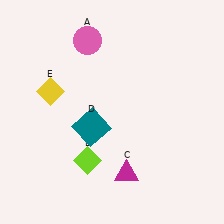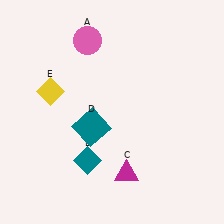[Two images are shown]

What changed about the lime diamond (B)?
In Image 1, B is lime. In Image 2, it changed to teal.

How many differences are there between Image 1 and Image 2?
There is 1 difference between the two images.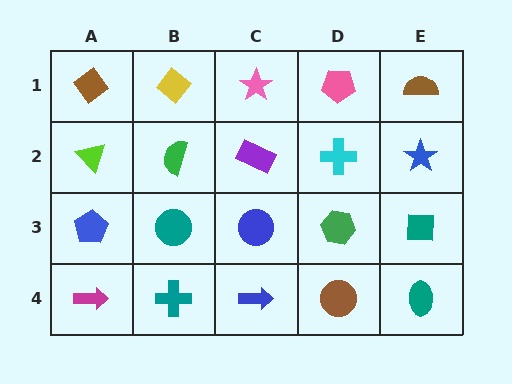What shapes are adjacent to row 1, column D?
A cyan cross (row 2, column D), a pink star (row 1, column C), a brown semicircle (row 1, column E).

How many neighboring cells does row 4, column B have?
3.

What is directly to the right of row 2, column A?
A green semicircle.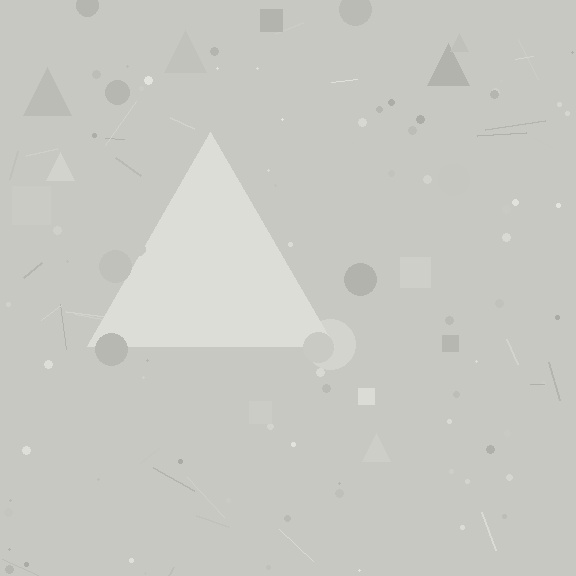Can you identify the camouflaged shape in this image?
The camouflaged shape is a triangle.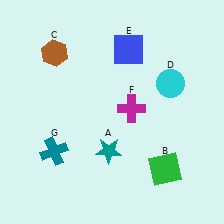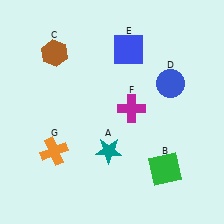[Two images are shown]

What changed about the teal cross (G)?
In Image 1, G is teal. In Image 2, it changed to orange.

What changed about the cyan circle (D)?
In Image 1, D is cyan. In Image 2, it changed to blue.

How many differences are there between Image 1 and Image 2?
There are 2 differences between the two images.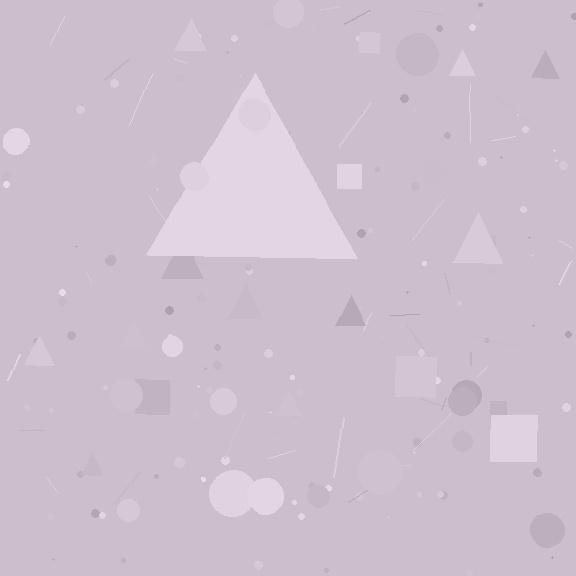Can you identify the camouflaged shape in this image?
The camouflaged shape is a triangle.